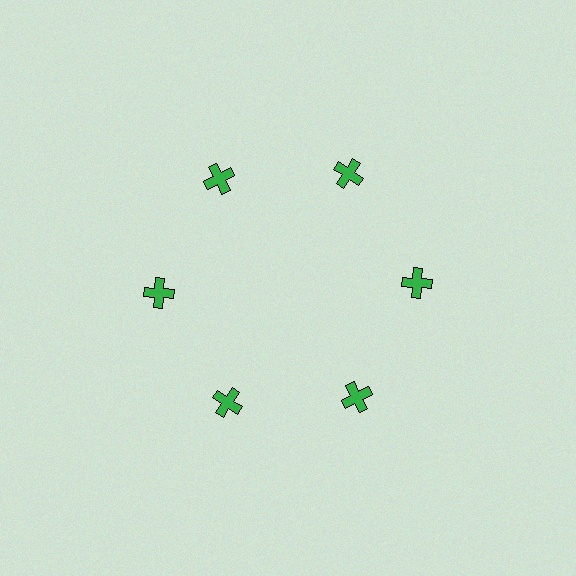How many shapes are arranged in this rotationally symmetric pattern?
There are 6 shapes, arranged in 6 groups of 1.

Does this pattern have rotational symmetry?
Yes, this pattern has 6-fold rotational symmetry. It looks the same after rotating 60 degrees around the center.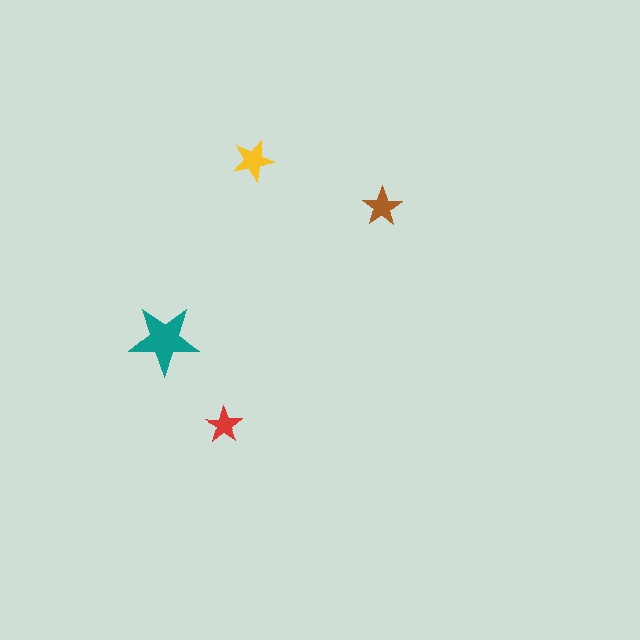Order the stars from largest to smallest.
the teal one, the yellow one, the brown one, the red one.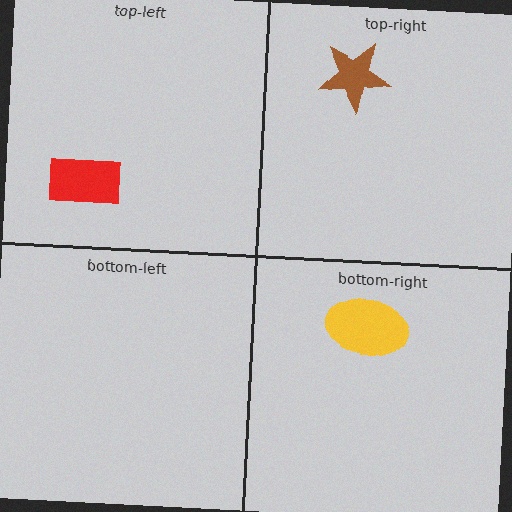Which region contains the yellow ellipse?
The bottom-right region.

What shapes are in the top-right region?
The brown star.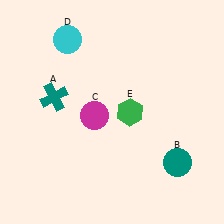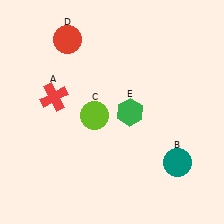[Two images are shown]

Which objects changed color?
A changed from teal to red. C changed from magenta to lime. D changed from cyan to red.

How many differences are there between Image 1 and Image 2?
There are 3 differences between the two images.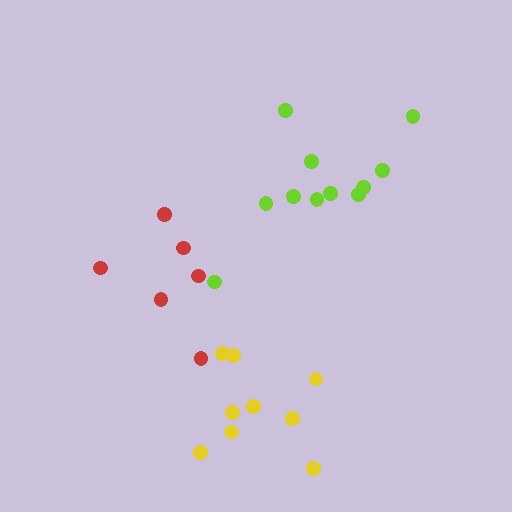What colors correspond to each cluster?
The clusters are colored: yellow, lime, red.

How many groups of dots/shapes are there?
There are 3 groups.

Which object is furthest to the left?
The red cluster is leftmost.